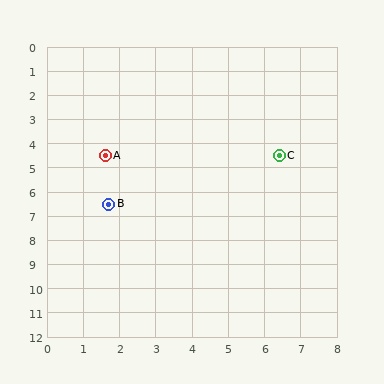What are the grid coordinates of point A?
Point A is at approximately (1.6, 4.5).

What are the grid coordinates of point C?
Point C is at approximately (6.4, 4.5).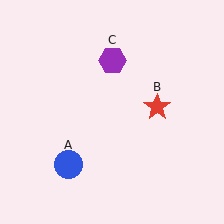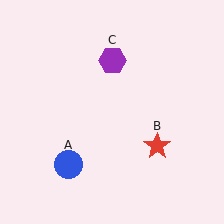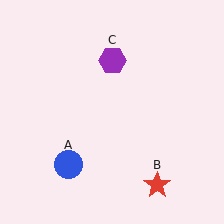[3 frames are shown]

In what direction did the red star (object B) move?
The red star (object B) moved down.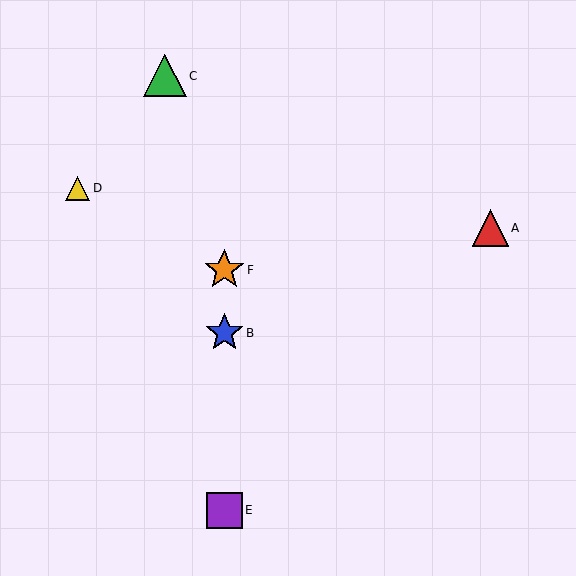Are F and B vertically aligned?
Yes, both are at x≈224.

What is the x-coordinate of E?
Object E is at x≈224.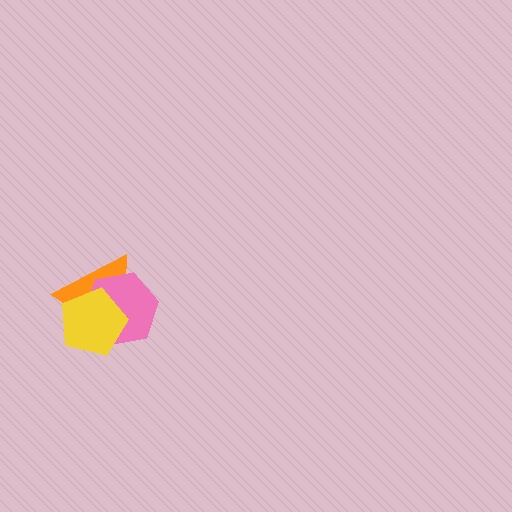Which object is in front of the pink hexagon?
The yellow pentagon is in front of the pink hexagon.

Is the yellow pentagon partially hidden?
No, no other shape covers it.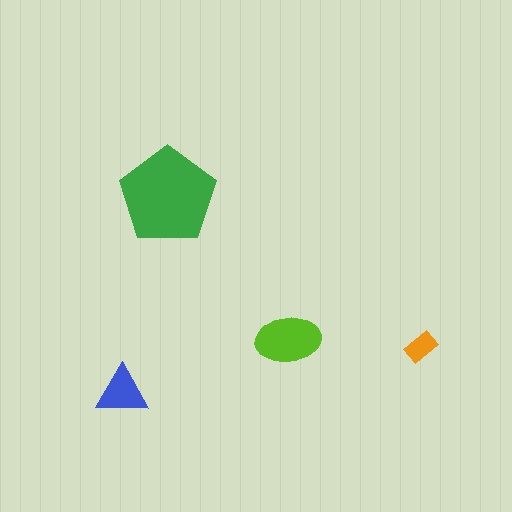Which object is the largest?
The green pentagon.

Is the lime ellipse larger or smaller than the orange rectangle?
Larger.